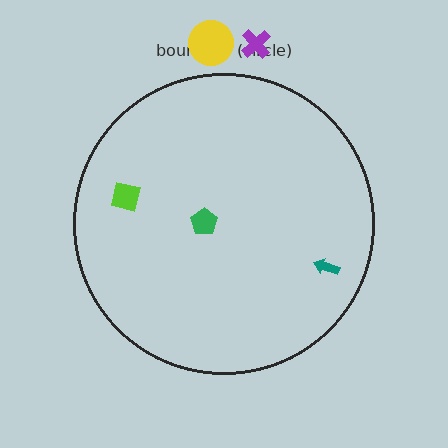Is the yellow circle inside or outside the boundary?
Outside.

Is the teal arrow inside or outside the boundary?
Inside.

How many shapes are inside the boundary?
3 inside, 2 outside.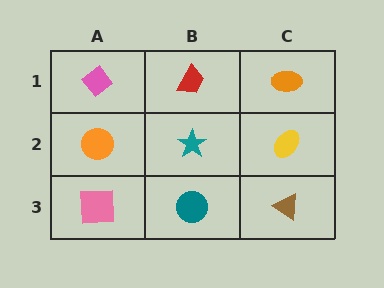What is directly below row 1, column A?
An orange circle.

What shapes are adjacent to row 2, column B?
A red trapezoid (row 1, column B), a teal circle (row 3, column B), an orange circle (row 2, column A), a yellow ellipse (row 2, column C).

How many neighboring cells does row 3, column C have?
2.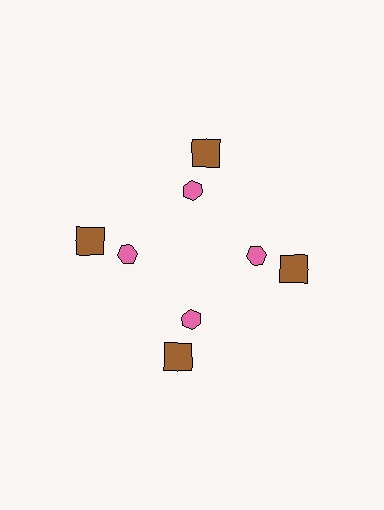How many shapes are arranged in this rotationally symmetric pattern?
There are 8 shapes, arranged in 4 groups of 2.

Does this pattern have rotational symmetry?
Yes, this pattern has 4-fold rotational symmetry. It looks the same after rotating 90 degrees around the center.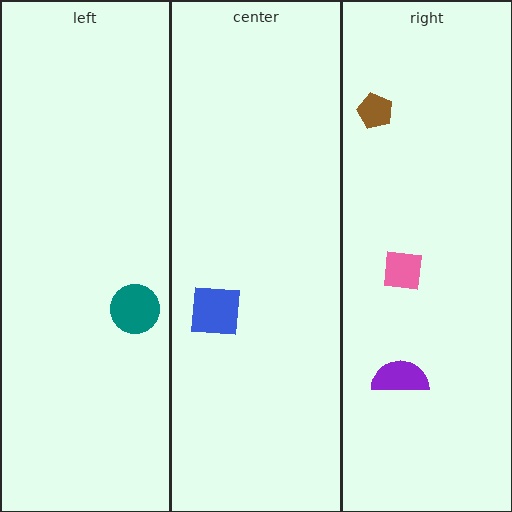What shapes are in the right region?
The brown pentagon, the purple semicircle, the pink square.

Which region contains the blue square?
The center region.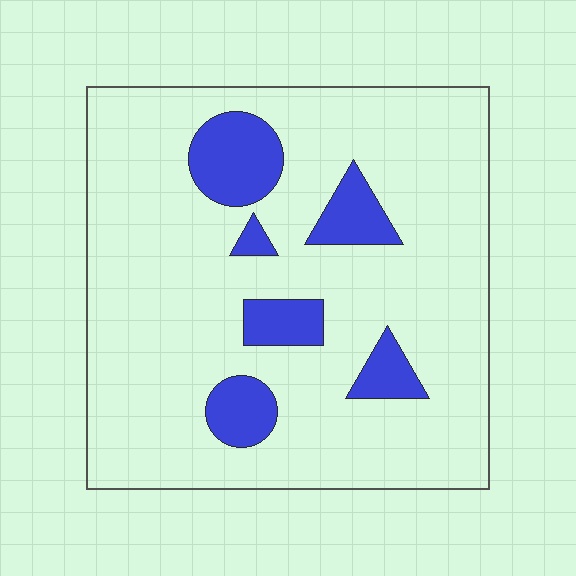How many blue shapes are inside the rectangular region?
6.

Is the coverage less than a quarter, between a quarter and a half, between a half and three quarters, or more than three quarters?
Less than a quarter.